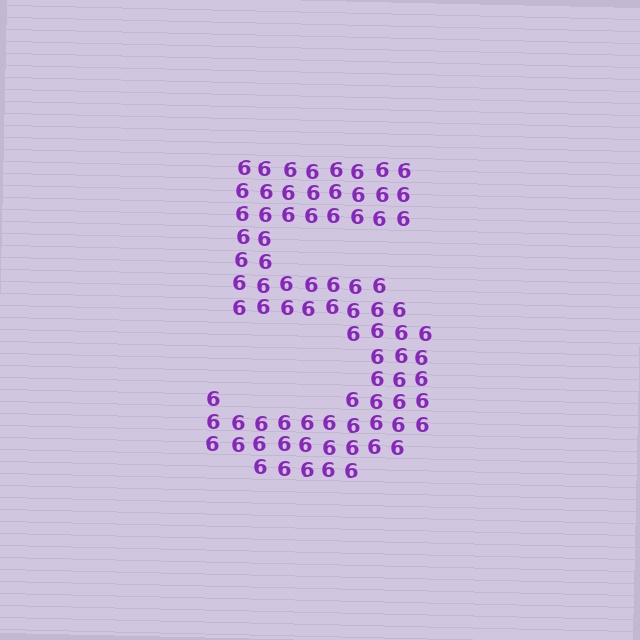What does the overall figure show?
The overall figure shows the digit 5.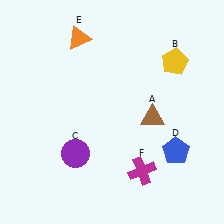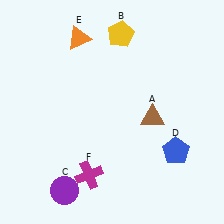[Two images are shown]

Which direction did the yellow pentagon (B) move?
The yellow pentagon (B) moved left.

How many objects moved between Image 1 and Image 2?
3 objects moved between the two images.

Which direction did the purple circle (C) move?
The purple circle (C) moved down.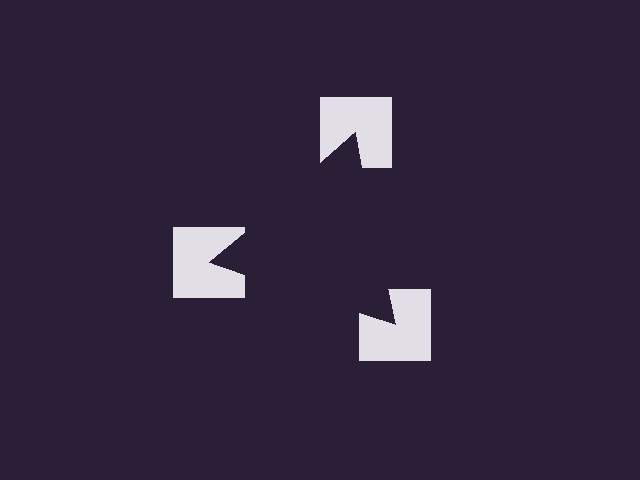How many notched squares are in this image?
There are 3 — one at each vertex of the illusory triangle.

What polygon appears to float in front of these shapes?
An illusory triangle — its edges are inferred from the aligned wedge cuts in the notched squares, not physically drawn.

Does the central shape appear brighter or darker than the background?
It typically appears slightly darker than the background, even though no actual brightness change is drawn.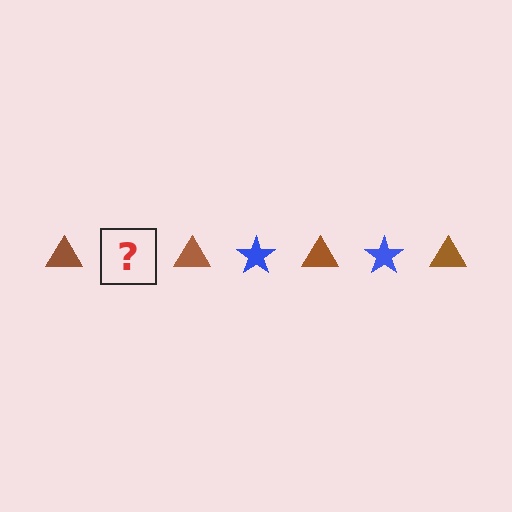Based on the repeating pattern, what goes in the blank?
The blank should be a blue star.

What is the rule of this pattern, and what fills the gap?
The rule is that the pattern alternates between brown triangle and blue star. The gap should be filled with a blue star.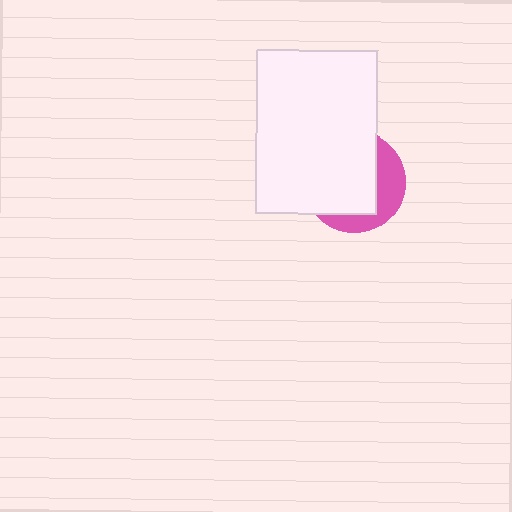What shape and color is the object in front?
The object in front is a white rectangle.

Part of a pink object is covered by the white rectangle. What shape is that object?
It is a circle.